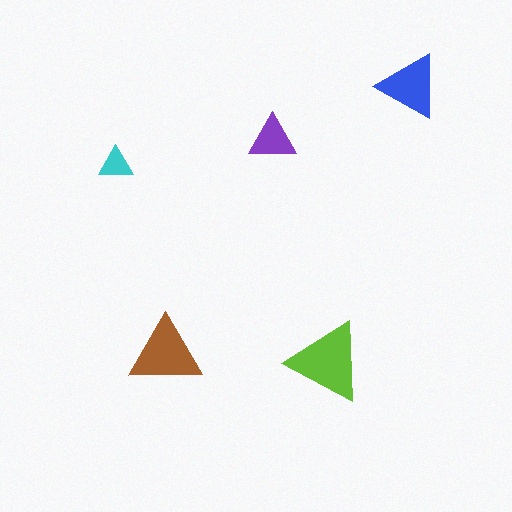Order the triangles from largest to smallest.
the lime one, the brown one, the blue one, the purple one, the cyan one.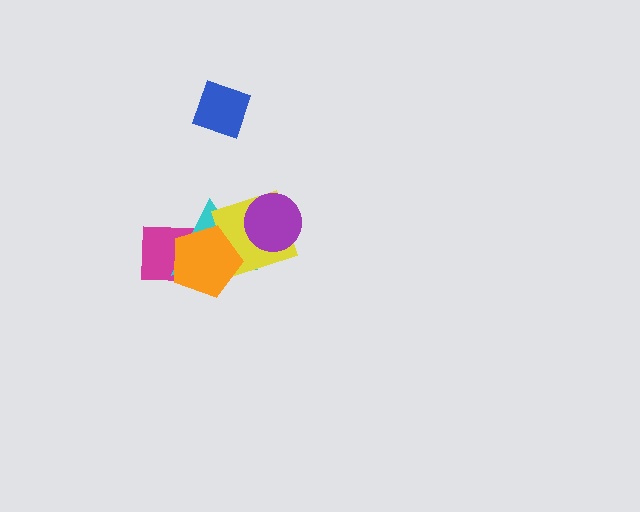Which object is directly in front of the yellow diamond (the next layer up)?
The purple circle is directly in front of the yellow diamond.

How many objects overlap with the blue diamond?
0 objects overlap with the blue diamond.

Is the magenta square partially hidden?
Yes, it is partially covered by another shape.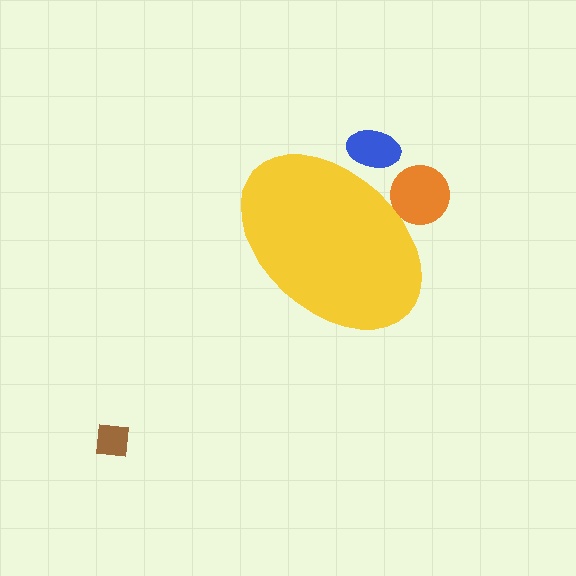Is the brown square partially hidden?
No, the brown square is fully visible.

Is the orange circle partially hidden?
Yes, the orange circle is partially hidden behind the yellow ellipse.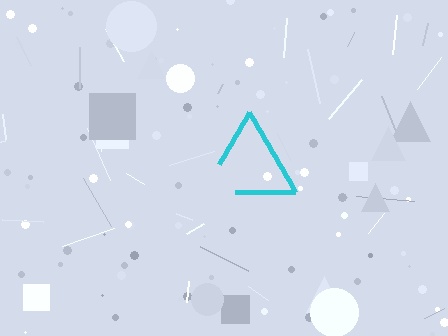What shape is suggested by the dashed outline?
The dashed outline suggests a triangle.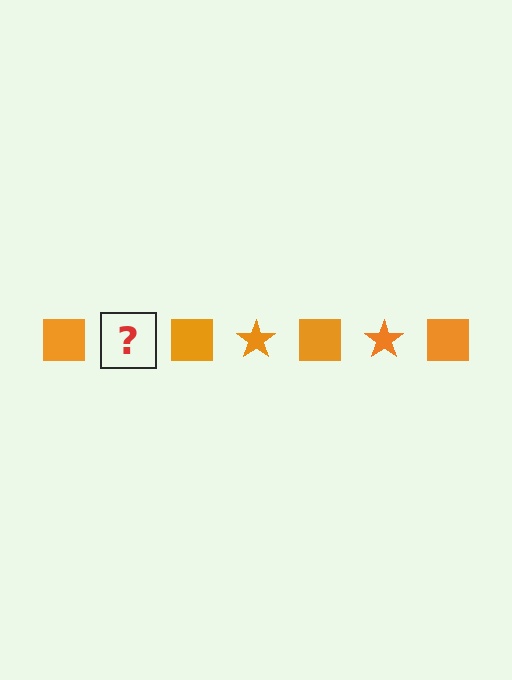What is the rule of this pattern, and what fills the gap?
The rule is that the pattern cycles through square, star shapes in orange. The gap should be filled with an orange star.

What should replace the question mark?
The question mark should be replaced with an orange star.